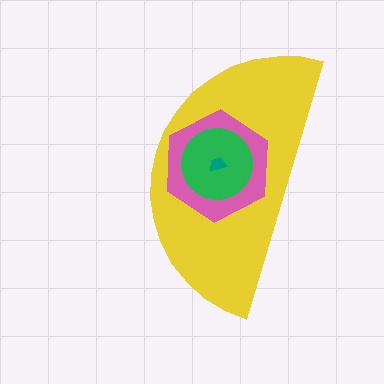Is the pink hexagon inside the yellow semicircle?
Yes.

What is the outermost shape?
The yellow semicircle.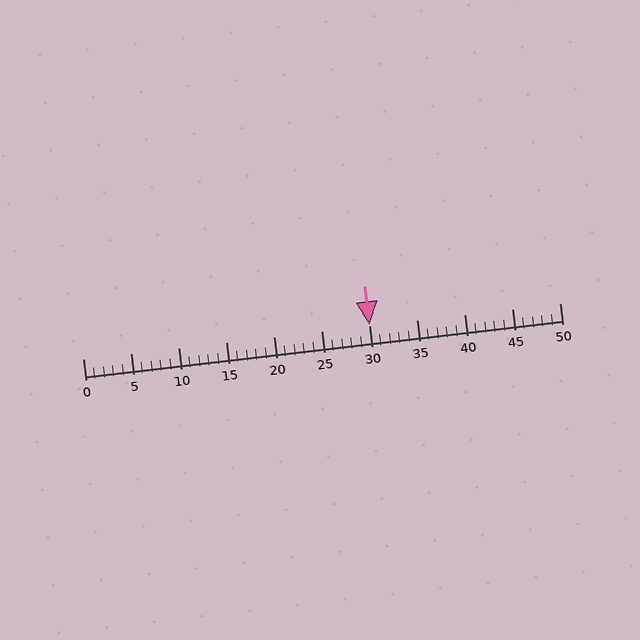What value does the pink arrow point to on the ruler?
The pink arrow points to approximately 30.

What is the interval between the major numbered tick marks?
The major tick marks are spaced 5 units apart.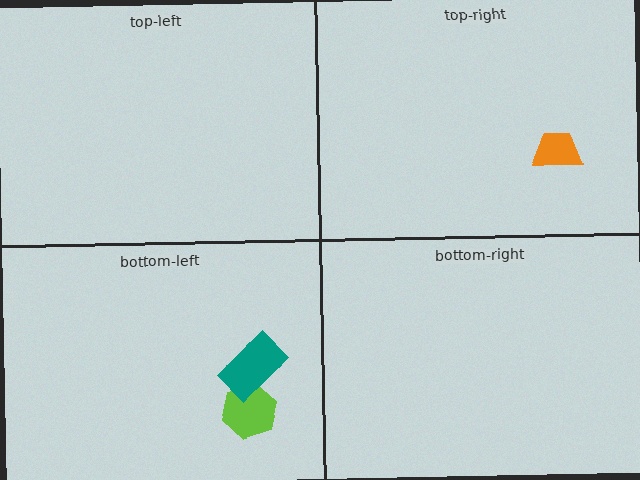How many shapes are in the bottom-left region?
2.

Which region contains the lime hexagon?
The bottom-left region.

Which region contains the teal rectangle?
The bottom-left region.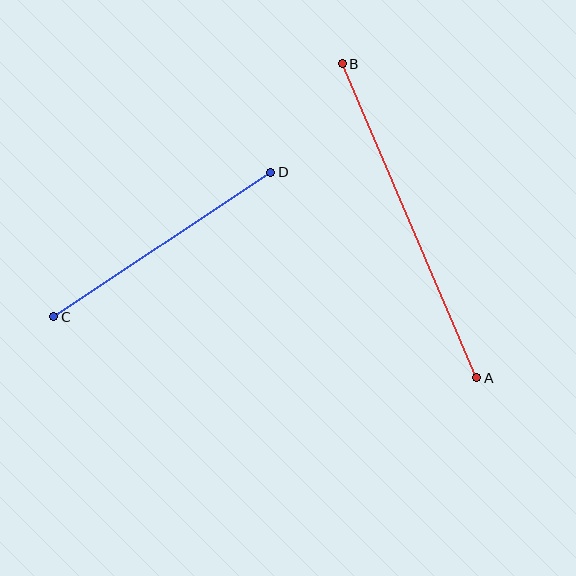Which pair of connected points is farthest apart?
Points A and B are farthest apart.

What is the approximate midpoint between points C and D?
The midpoint is at approximately (162, 244) pixels.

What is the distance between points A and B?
The distance is approximately 342 pixels.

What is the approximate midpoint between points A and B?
The midpoint is at approximately (410, 221) pixels.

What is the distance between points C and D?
The distance is approximately 261 pixels.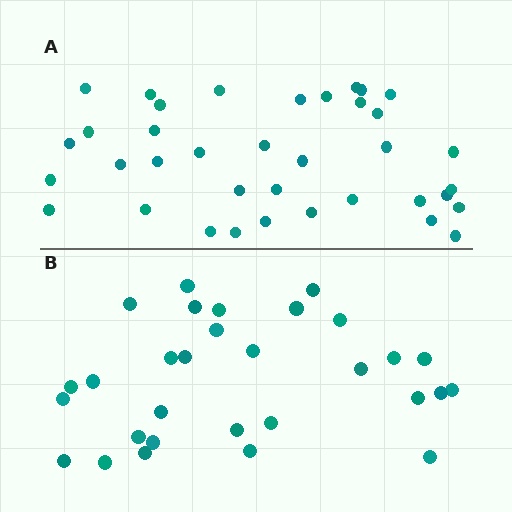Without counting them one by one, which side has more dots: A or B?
Region A (the top region) has more dots.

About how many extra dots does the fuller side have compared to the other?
Region A has roughly 8 or so more dots than region B.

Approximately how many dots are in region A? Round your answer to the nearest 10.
About 40 dots. (The exact count is 37, which rounds to 40.)